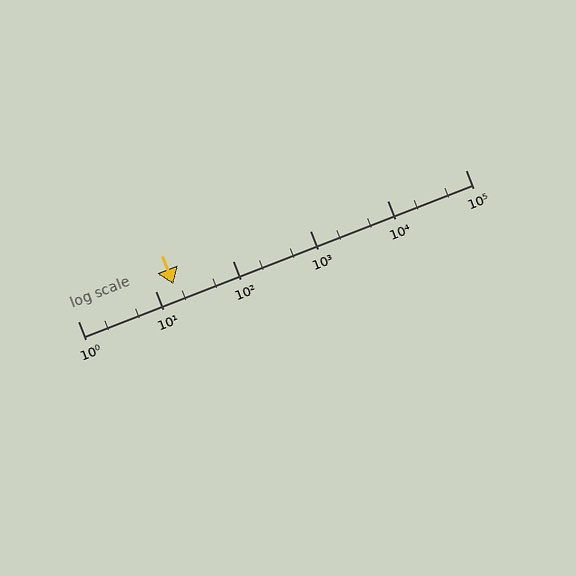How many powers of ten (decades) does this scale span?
The scale spans 5 decades, from 1 to 100000.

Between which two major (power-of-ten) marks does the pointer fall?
The pointer is between 10 and 100.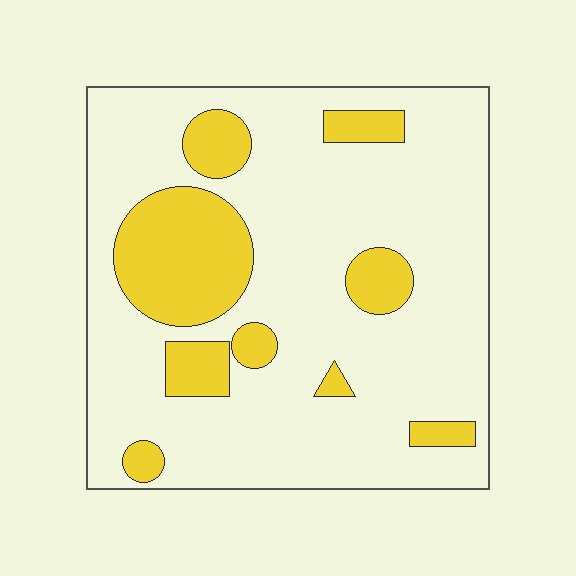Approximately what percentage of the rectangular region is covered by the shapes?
Approximately 20%.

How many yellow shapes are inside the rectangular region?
9.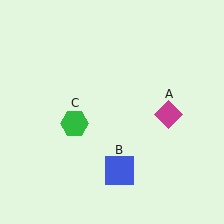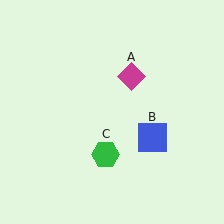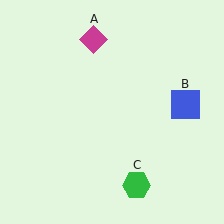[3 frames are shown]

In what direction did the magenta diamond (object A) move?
The magenta diamond (object A) moved up and to the left.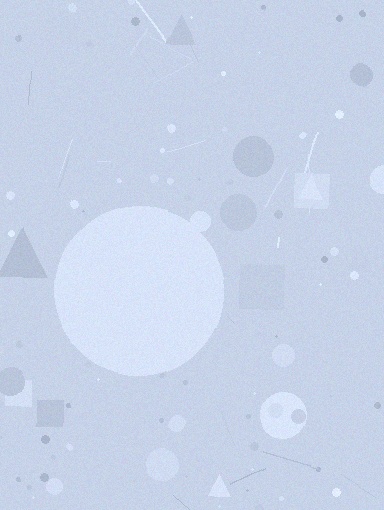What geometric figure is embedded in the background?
A circle is embedded in the background.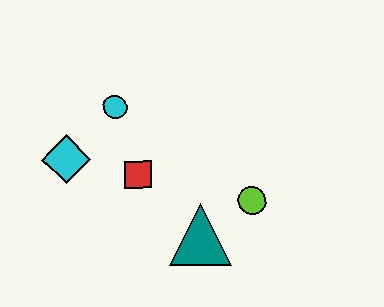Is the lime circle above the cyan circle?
No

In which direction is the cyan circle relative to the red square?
The cyan circle is above the red square.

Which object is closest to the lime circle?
The teal triangle is closest to the lime circle.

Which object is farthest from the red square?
The lime circle is farthest from the red square.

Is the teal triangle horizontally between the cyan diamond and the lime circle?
Yes